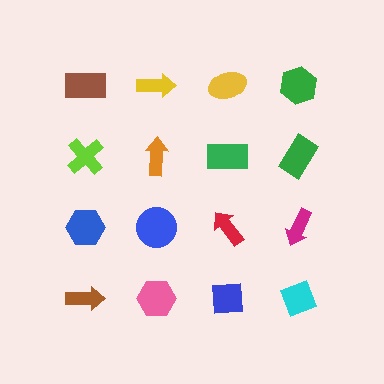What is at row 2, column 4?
A green rectangle.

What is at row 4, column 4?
A cyan diamond.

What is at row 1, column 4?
A green hexagon.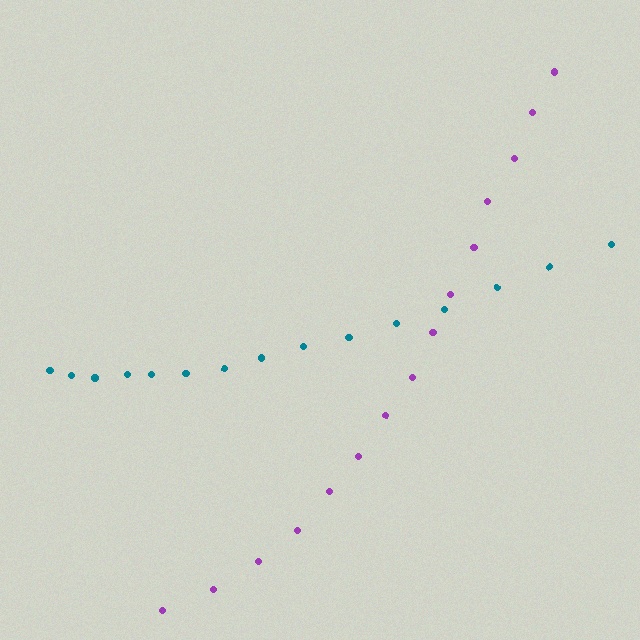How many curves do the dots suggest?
There are 2 distinct paths.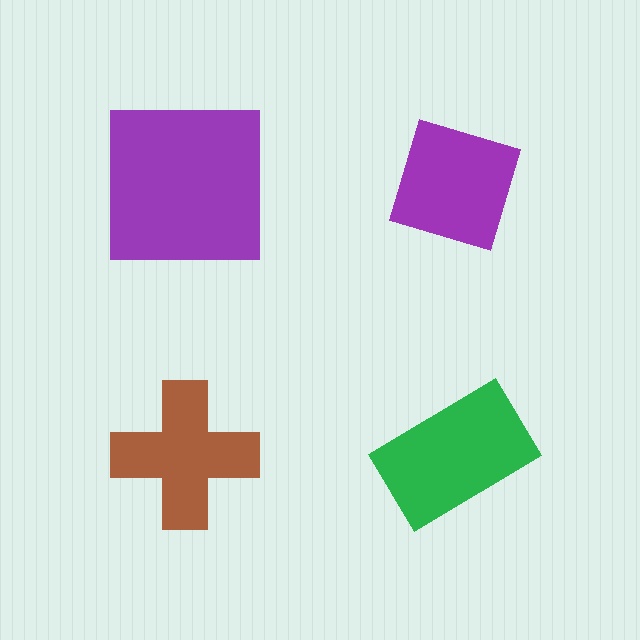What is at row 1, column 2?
A purple diamond.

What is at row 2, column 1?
A brown cross.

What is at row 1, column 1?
A purple square.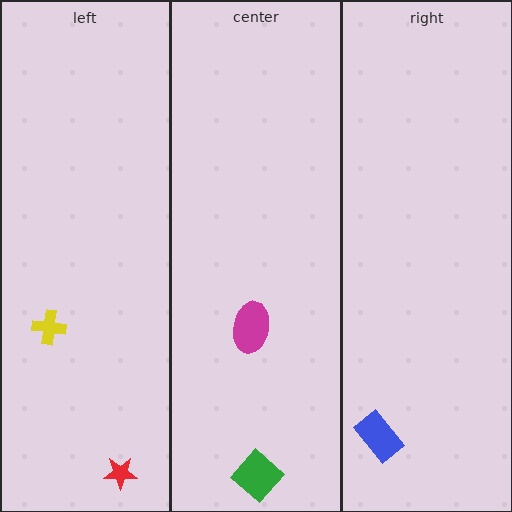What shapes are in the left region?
The red star, the yellow cross.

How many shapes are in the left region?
2.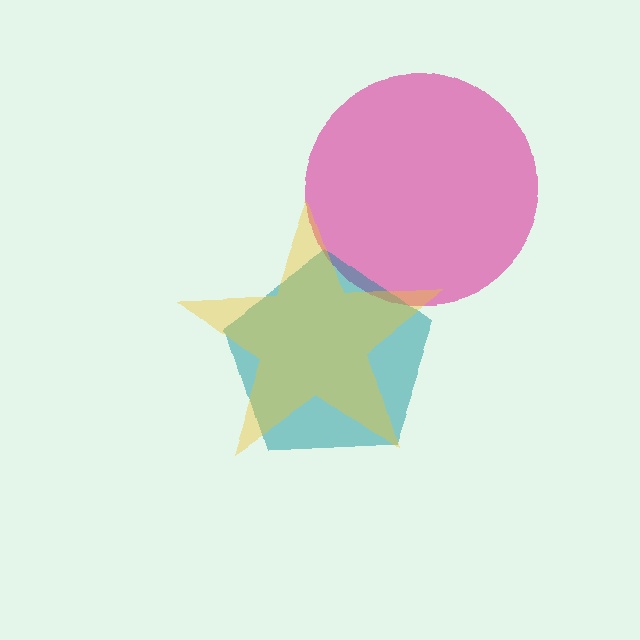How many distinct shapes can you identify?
There are 3 distinct shapes: a pink circle, a teal pentagon, a yellow star.